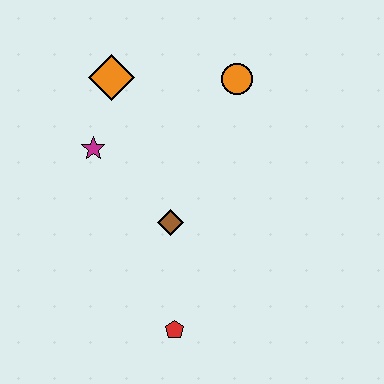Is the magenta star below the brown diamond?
No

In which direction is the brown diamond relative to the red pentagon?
The brown diamond is above the red pentagon.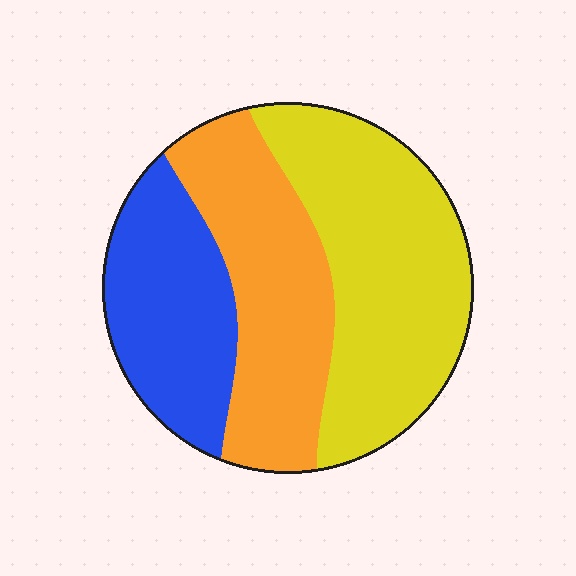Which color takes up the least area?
Blue, at roughly 25%.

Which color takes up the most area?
Yellow, at roughly 40%.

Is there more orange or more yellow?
Yellow.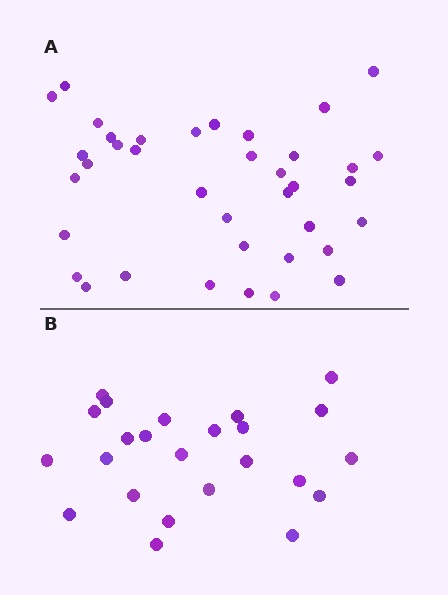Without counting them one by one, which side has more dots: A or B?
Region A (the top region) has more dots.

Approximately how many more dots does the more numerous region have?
Region A has approximately 15 more dots than region B.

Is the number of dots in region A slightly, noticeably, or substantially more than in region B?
Region A has substantially more. The ratio is roughly 1.6 to 1.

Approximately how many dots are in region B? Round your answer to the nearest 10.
About 20 dots. (The exact count is 24, which rounds to 20.)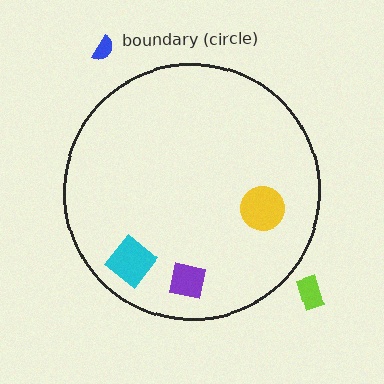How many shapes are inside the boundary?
3 inside, 2 outside.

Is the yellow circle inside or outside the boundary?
Inside.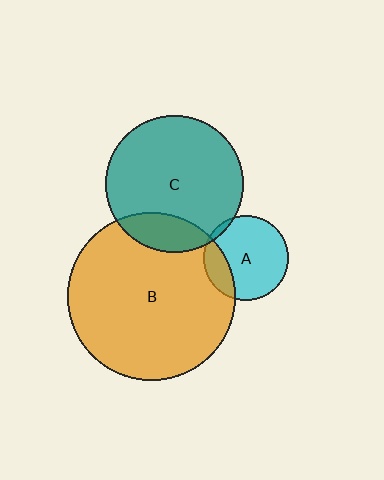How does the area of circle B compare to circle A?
Approximately 3.9 times.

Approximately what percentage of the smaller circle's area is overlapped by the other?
Approximately 5%.